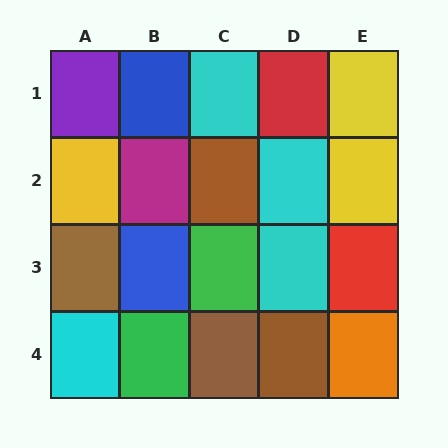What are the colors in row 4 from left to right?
Cyan, green, brown, brown, orange.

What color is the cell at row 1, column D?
Red.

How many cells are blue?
2 cells are blue.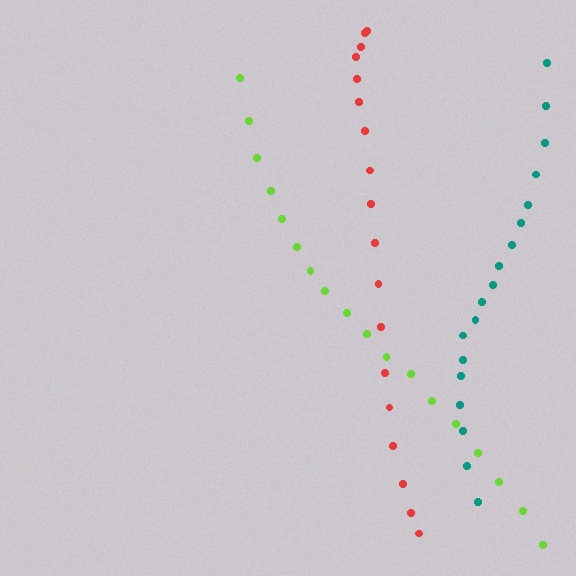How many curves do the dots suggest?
There are 3 distinct paths.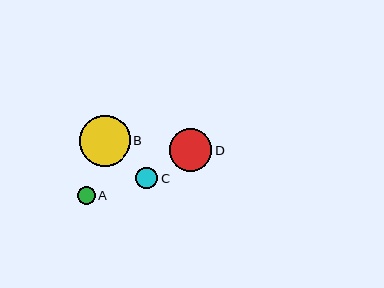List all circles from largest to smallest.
From largest to smallest: B, D, C, A.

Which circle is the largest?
Circle B is the largest with a size of approximately 51 pixels.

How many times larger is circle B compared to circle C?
Circle B is approximately 2.3 times the size of circle C.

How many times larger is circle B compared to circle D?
Circle B is approximately 1.2 times the size of circle D.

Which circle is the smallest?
Circle A is the smallest with a size of approximately 18 pixels.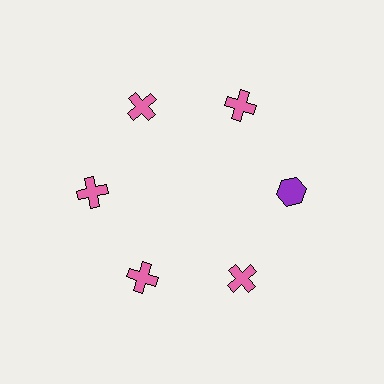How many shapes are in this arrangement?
There are 6 shapes arranged in a ring pattern.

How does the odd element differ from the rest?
It differs in both color (purple instead of pink) and shape (hexagon instead of cross).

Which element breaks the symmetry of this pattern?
The purple hexagon at roughly the 3 o'clock position breaks the symmetry. All other shapes are pink crosses.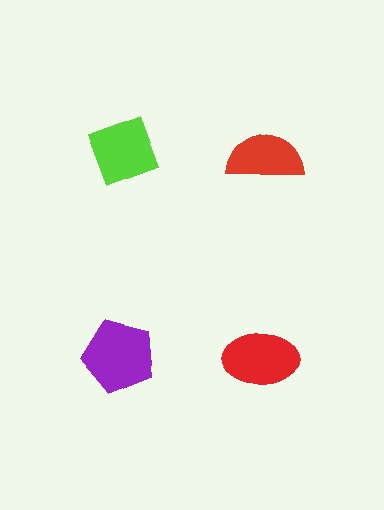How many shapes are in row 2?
2 shapes.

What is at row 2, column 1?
A purple pentagon.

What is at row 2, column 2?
A red ellipse.